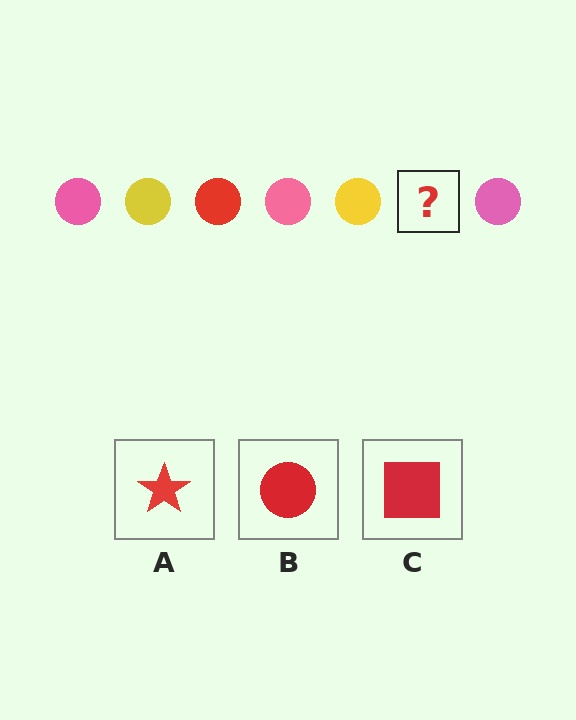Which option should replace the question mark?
Option B.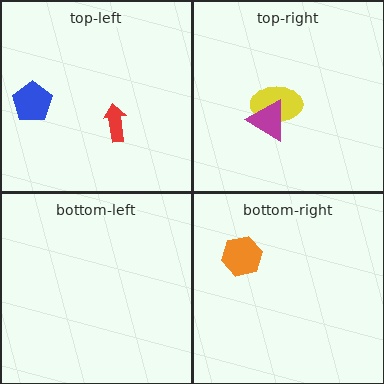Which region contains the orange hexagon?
The bottom-right region.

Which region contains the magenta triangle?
The top-right region.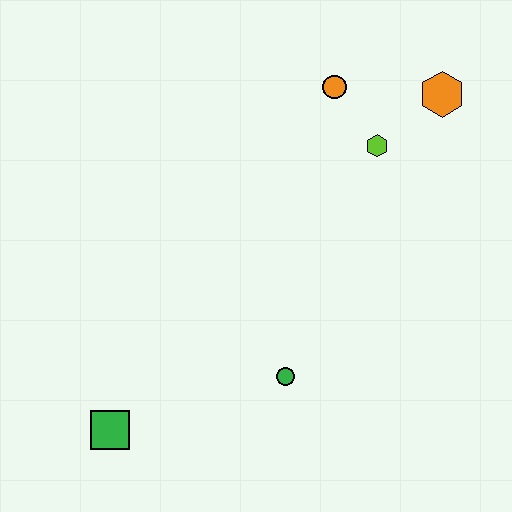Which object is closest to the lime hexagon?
The orange circle is closest to the lime hexagon.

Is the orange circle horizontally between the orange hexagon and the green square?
Yes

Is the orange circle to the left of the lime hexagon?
Yes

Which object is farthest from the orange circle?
The green square is farthest from the orange circle.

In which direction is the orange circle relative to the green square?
The orange circle is above the green square.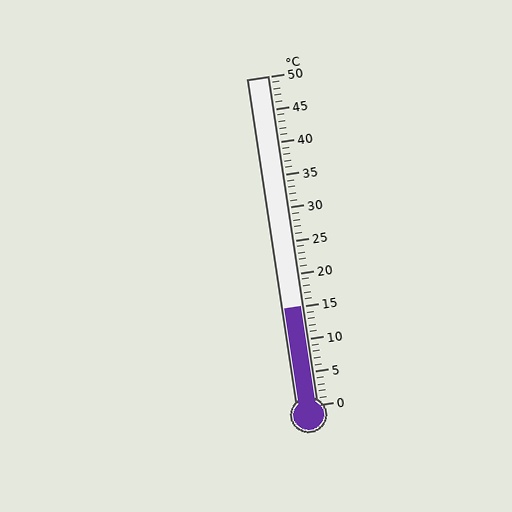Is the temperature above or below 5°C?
The temperature is above 5°C.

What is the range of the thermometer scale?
The thermometer scale ranges from 0°C to 50°C.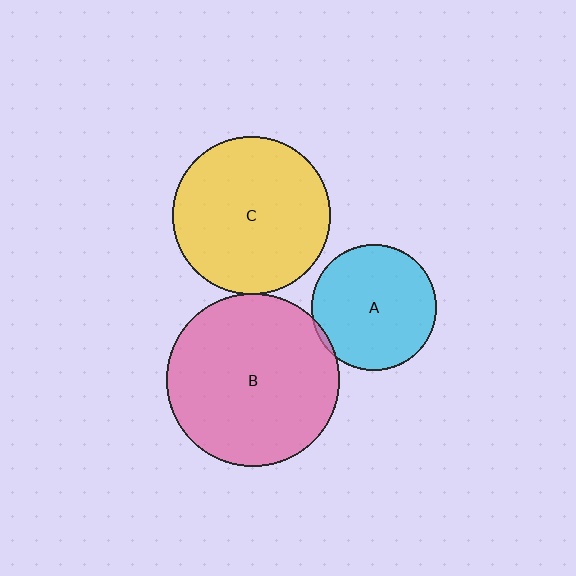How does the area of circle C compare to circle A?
Approximately 1.6 times.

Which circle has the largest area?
Circle B (pink).